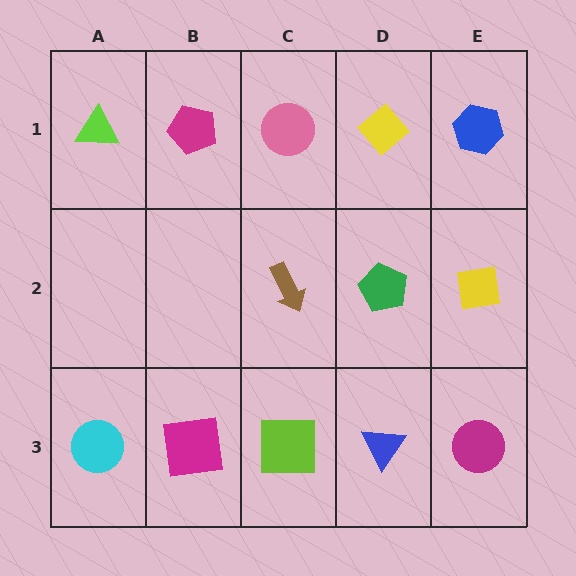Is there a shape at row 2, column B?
No, that cell is empty.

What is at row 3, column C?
A lime square.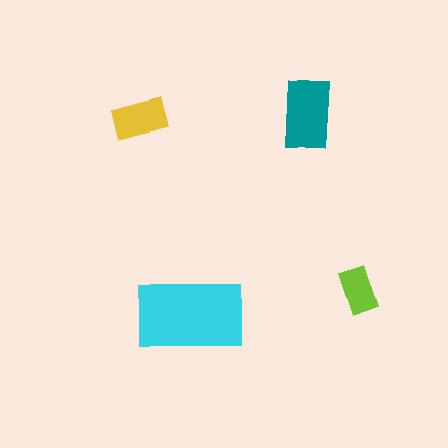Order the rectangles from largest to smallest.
the cyan one, the teal one, the yellow one, the lime one.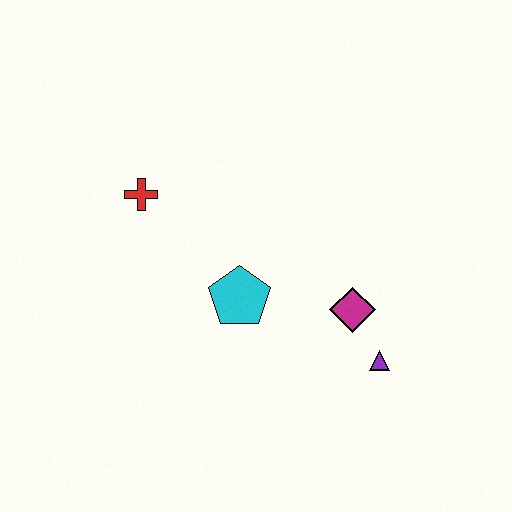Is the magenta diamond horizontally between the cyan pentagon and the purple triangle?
Yes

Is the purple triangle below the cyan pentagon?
Yes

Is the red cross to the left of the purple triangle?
Yes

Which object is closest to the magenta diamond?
The purple triangle is closest to the magenta diamond.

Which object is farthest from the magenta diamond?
The red cross is farthest from the magenta diamond.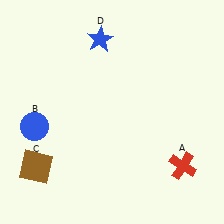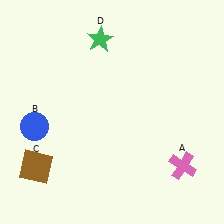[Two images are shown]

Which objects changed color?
A changed from red to pink. D changed from blue to green.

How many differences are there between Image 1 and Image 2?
There are 2 differences between the two images.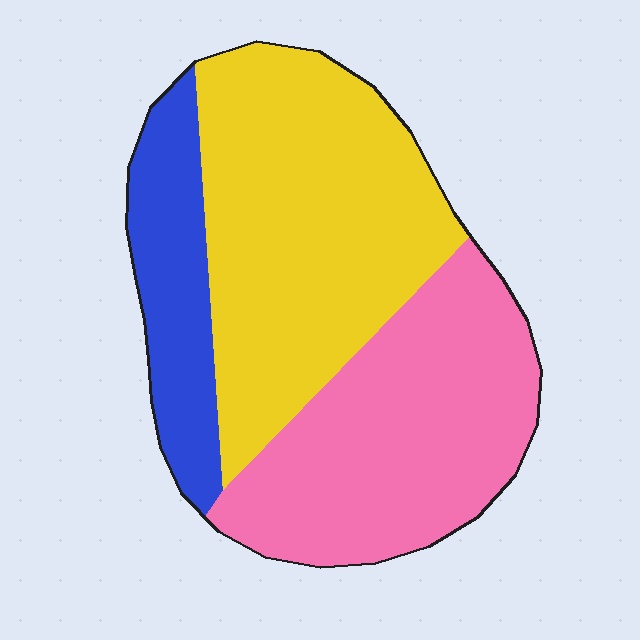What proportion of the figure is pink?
Pink takes up between a third and a half of the figure.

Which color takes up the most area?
Yellow, at roughly 45%.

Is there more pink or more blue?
Pink.